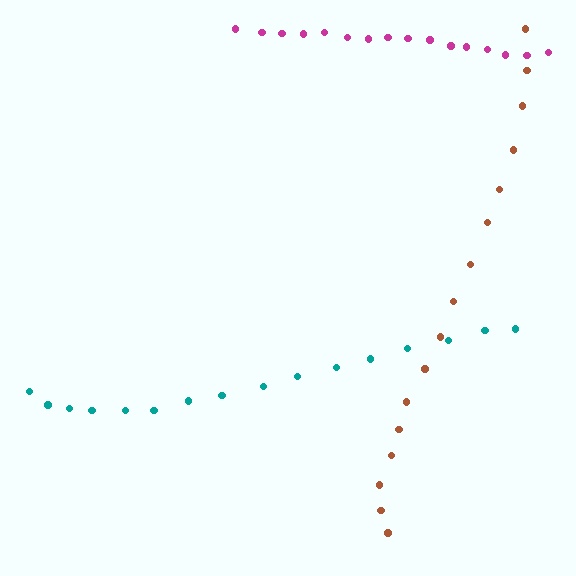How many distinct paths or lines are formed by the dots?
There are 3 distinct paths.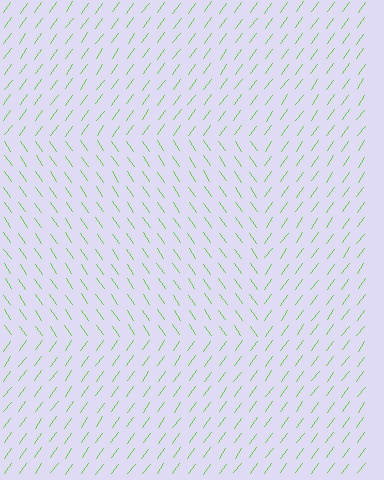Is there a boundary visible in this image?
Yes, there is a texture boundary formed by a change in line orientation.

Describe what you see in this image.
The image is filled with small lime line segments. A rectangle region in the image has lines oriented differently from the surrounding lines, creating a visible texture boundary.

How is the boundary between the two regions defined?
The boundary is defined purely by a change in line orientation (approximately 70 degrees difference). All lines are the same color and thickness.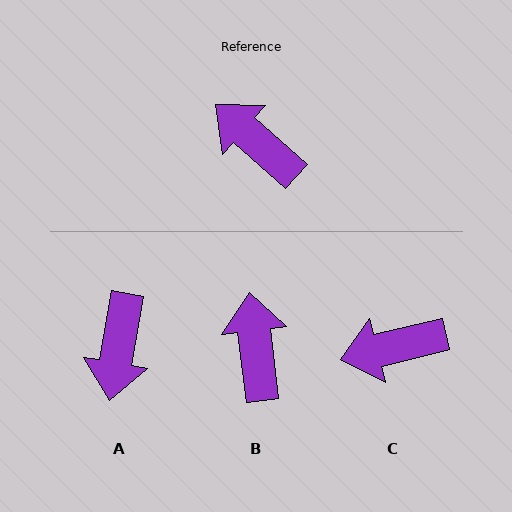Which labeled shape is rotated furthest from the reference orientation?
A, about 122 degrees away.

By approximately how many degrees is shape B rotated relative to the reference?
Approximately 42 degrees clockwise.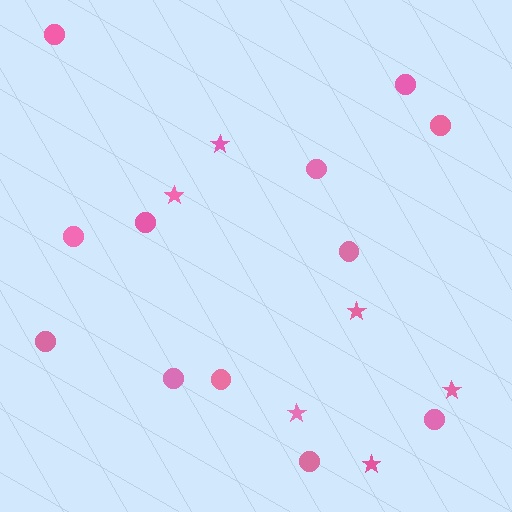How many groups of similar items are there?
There are 2 groups: one group of stars (6) and one group of circles (12).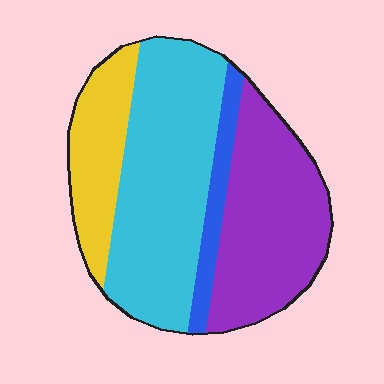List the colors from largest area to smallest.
From largest to smallest: cyan, purple, yellow, blue.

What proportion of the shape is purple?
Purple covers about 35% of the shape.